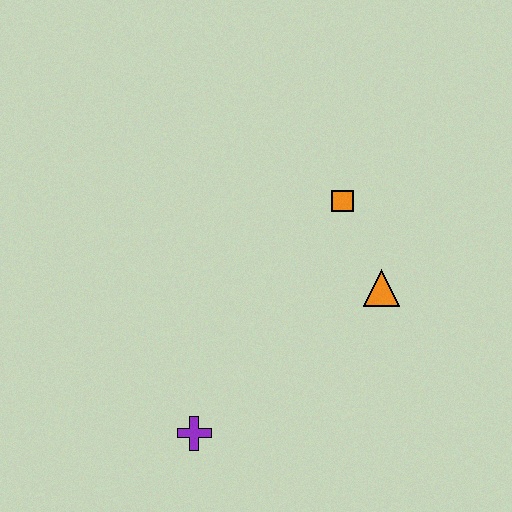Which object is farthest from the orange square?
The purple cross is farthest from the orange square.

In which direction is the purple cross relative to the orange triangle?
The purple cross is to the left of the orange triangle.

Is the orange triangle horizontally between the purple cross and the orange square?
No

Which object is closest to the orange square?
The orange triangle is closest to the orange square.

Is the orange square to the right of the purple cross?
Yes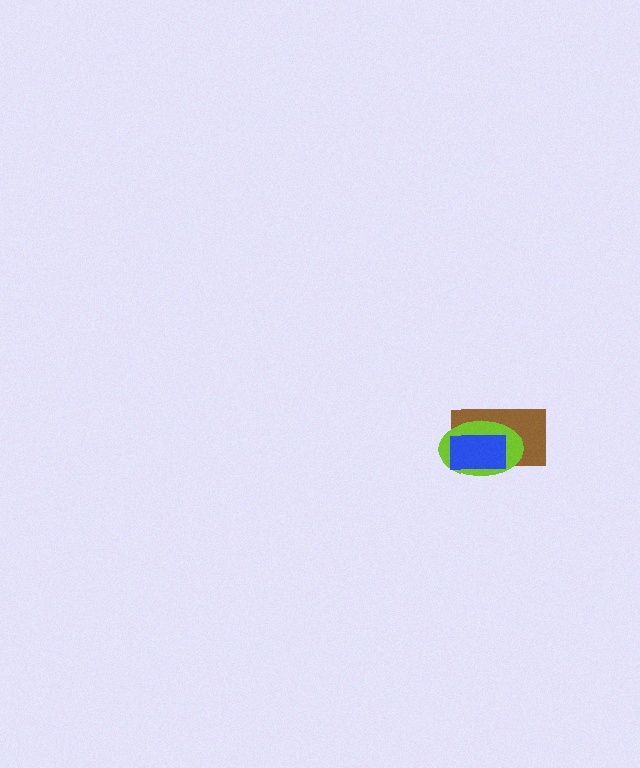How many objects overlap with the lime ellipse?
2 objects overlap with the lime ellipse.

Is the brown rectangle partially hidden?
Yes, it is partially covered by another shape.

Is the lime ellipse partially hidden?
Yes, it is partially covered by another shape.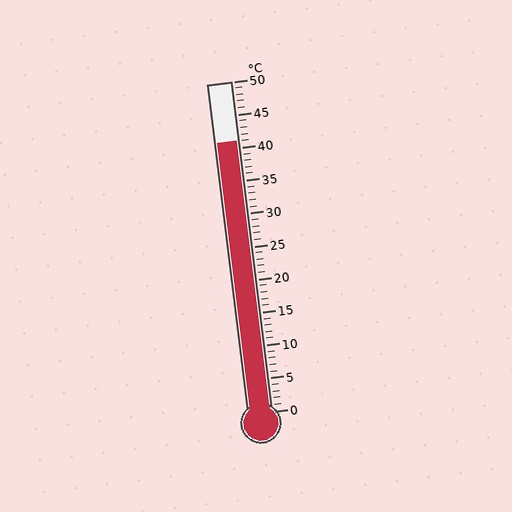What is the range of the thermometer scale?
The thermometer scale ranges from 0°C to 50°C.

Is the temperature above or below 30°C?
The temperature is above 30°C.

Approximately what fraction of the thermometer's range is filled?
The thermometer is filled to approximately 80% of its range.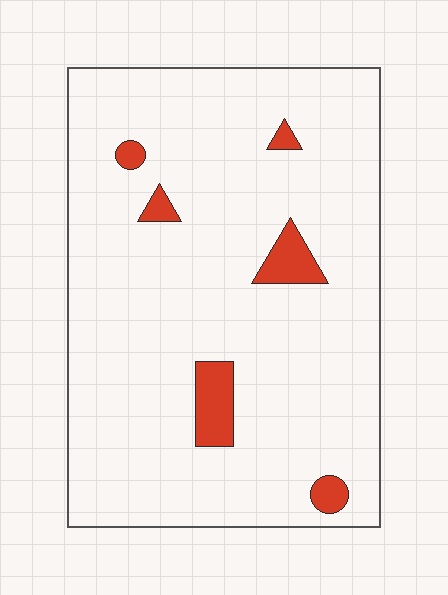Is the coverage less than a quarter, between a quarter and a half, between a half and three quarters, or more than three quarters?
Less than a quarter.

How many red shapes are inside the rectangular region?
6.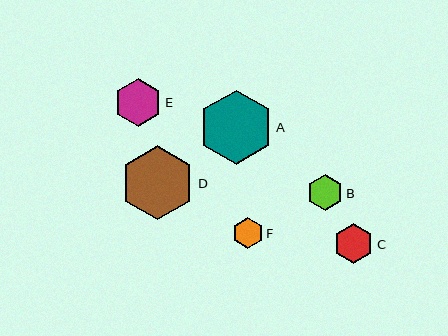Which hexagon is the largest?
Hexagon D is the largest with a size of approximately 74 pixels.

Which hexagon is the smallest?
Hexagon F is the smallest with a size of approximately 30 pixels.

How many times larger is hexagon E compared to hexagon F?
Hexagon E is approximately 1.6 times the size of hexagon F.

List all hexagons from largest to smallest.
From largest to smallest: D, A, E, C, B, F.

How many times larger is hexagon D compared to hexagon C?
Hexagon D is approximately 1.9 times the size of hexagon C.